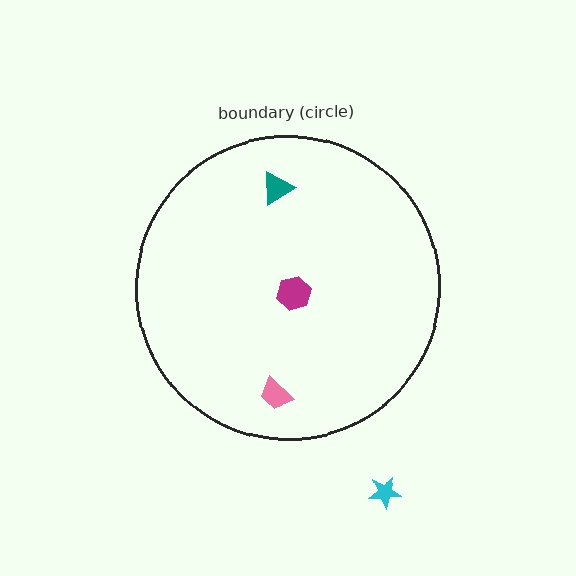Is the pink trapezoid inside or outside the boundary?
Inside.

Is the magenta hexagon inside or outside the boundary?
Inside.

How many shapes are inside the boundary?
3 inside, 1 outside.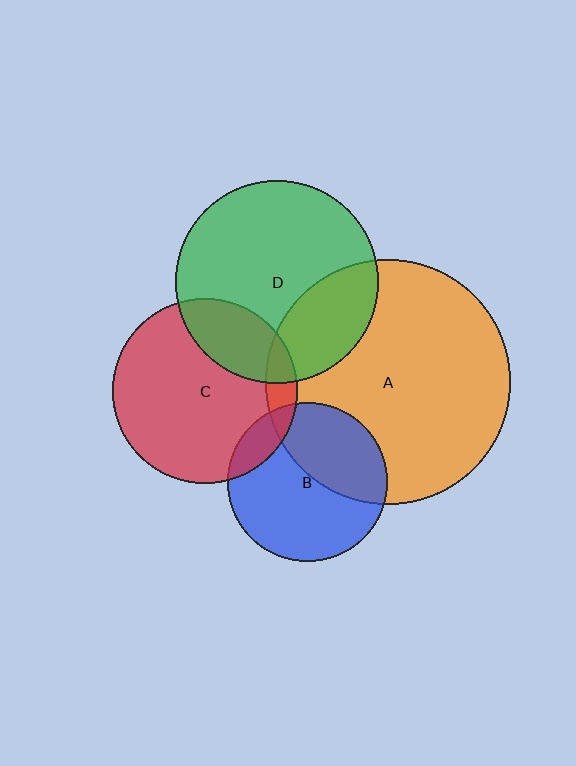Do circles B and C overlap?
Yes.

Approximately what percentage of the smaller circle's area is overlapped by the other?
Approximately 10%.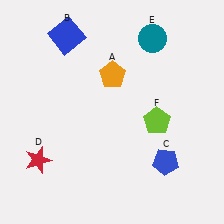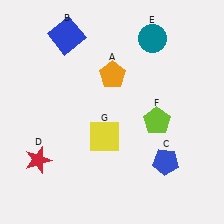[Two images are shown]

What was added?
A yellow square (G) was added in Image 2.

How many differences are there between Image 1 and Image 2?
There is 1 difference between the two images.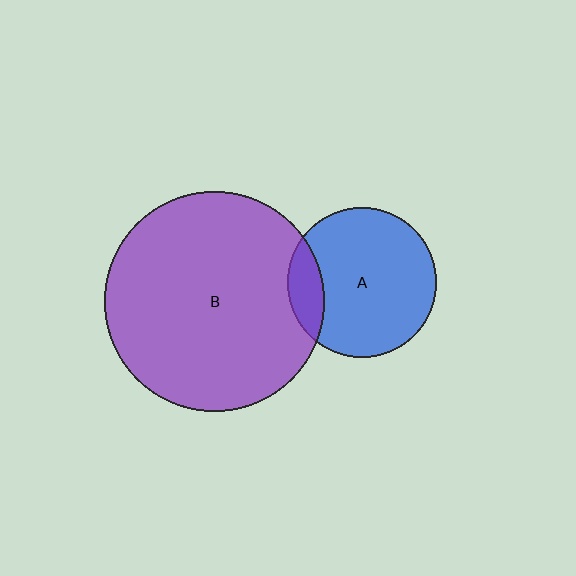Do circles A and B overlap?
Yes.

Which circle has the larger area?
Circle B (purple).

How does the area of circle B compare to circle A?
Approximately 2.2 times.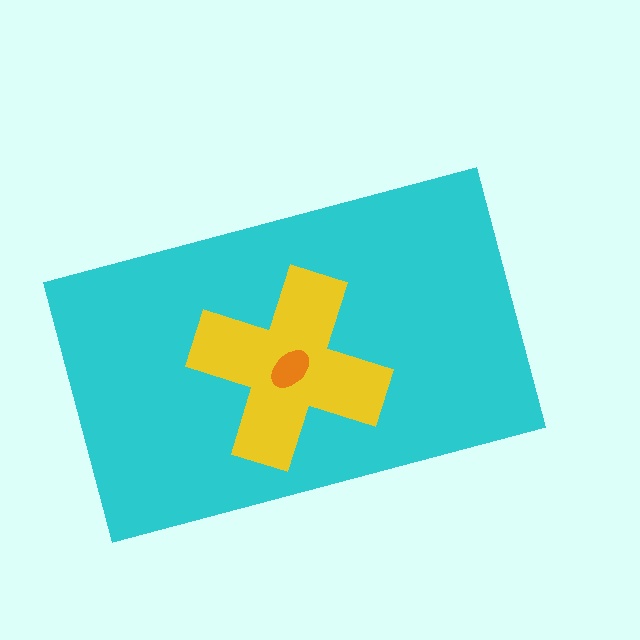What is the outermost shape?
The cyan rectangle.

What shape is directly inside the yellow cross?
The orange ellipse.